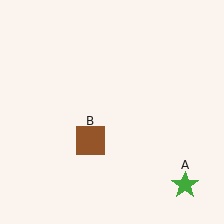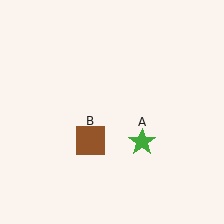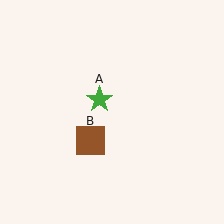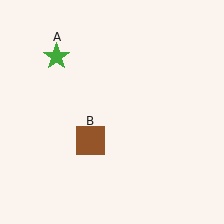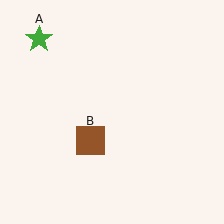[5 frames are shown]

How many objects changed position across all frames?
1 object changed position: green star (object A).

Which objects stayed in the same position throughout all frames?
Brown square (object B) remained stationary.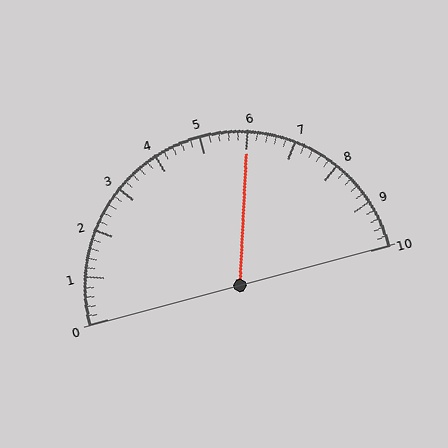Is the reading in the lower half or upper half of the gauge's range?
The reading is in the upper half of the range (0 to 10).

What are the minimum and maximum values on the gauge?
The gauge ranges from 0 to 10.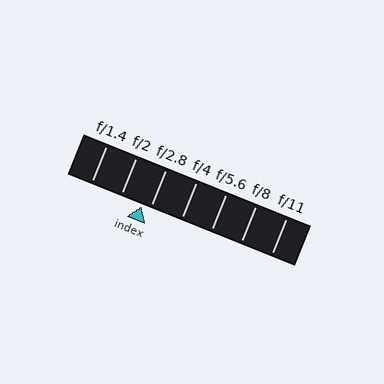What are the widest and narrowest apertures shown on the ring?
The widest aperture shown is f/1.4 and the narrowest is f/11.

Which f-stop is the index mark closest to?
The index mark is closest to f/2.8.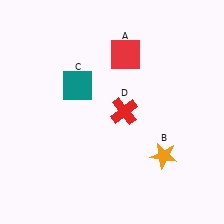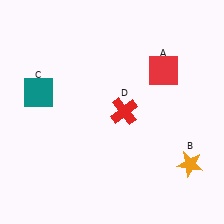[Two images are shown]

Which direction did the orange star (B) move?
The orange star (B) moved right.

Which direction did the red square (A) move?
The red square (A) moved right.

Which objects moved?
The objects that moved are: the red square (A), the orange star (B), the teal square (C).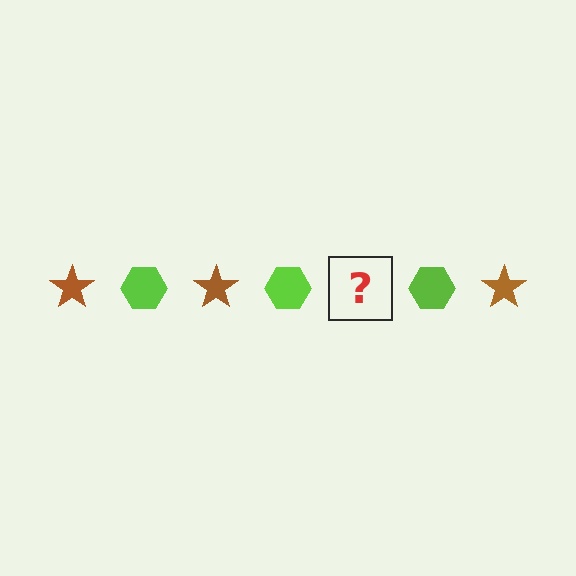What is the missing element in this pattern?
The missing element is a brown star.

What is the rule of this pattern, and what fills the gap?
The rule is that the pattern alternates between brown star and lime hexagon. The gap should be filled with a brown star.